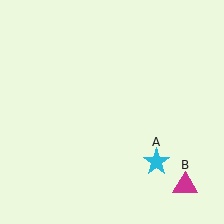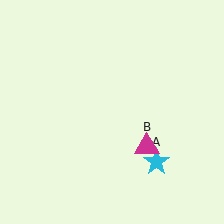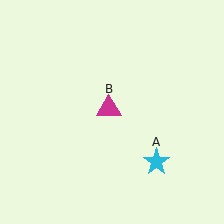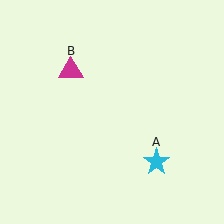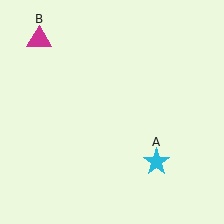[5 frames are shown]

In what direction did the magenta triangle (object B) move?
The magenta triangle (object B) moved up and to the left.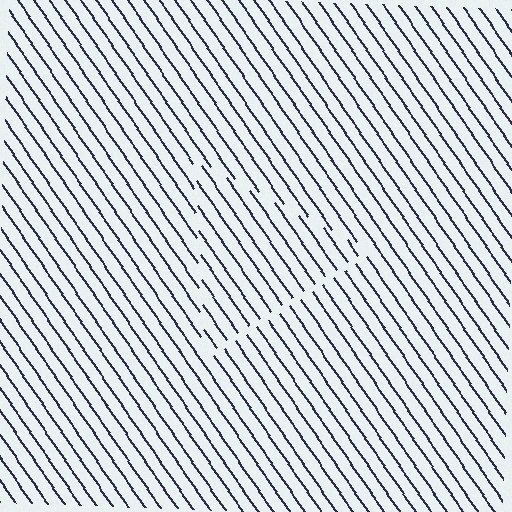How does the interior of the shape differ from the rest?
The interior of the shape contains the same grating, shifted by half a period — the contour is defined by the phase discontinuity where line-ends from the inner and outer gratings abut.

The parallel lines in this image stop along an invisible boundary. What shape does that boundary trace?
An illusory triangle. The interior of the shape contains the same grating, shifted by half a period — the contour is defined by the phase discontinuity where line-ends from the inner and outer gratings abut.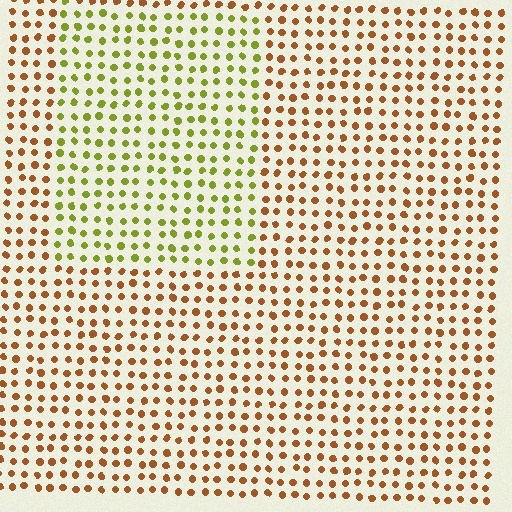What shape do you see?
I see a rectangle.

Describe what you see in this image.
The image is filled with small brown elements in a uniform arrangement. A rectangle-shaped region is visible where the elements are tinted to a slightly different hue, forming a subtle color boundary.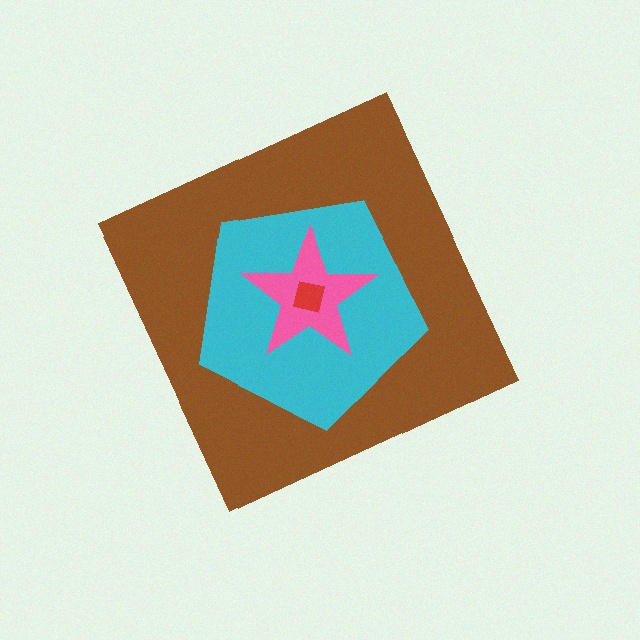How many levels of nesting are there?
4.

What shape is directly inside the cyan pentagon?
The pink star.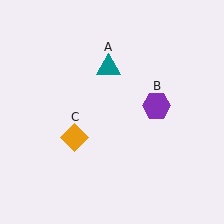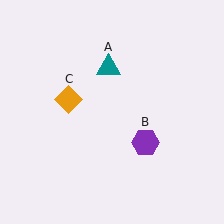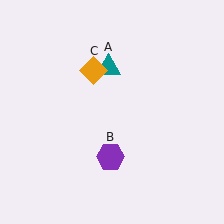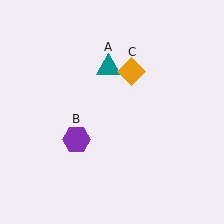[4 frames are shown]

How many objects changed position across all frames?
2 objects changed position: purple hexagon (object B), orange diamond (object C).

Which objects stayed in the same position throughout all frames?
Teal triangle (object A) remained stationary.